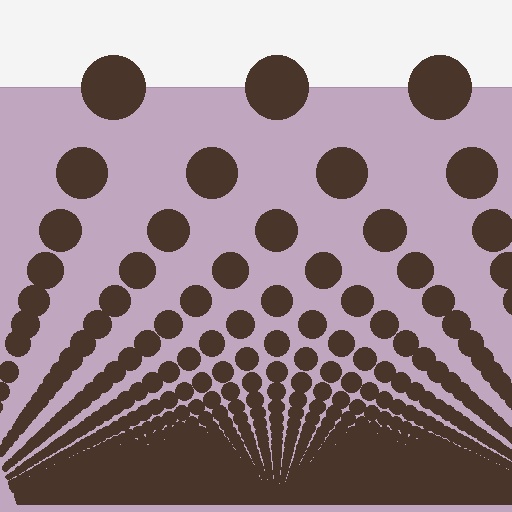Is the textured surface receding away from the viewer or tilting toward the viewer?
The surface appears to tilt toward the viewer. Texture elements get larger and sparser toward the top.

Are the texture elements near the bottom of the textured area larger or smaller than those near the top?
Smaller. The gradient is inverted — elements near the bottom are smaller and denser.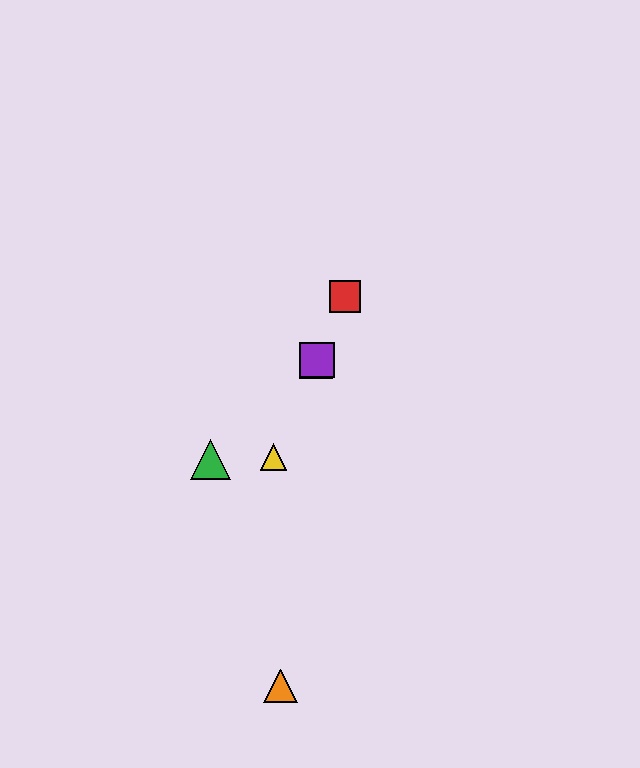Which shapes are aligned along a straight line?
The red square, the blue triangle, the yellow triangle, the purple square are aligned along a straight line.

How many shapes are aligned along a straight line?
4 shapes (the red square, the blue triangle, the yellow triangle, the purple square) are aligned along a straight line.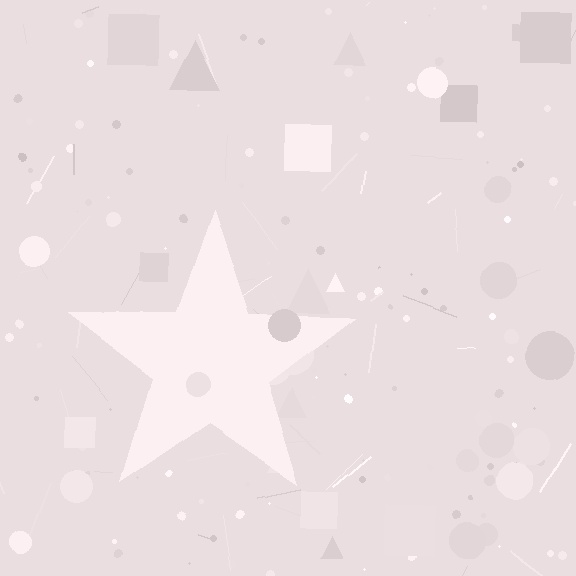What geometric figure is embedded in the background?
A star is embedded in the background.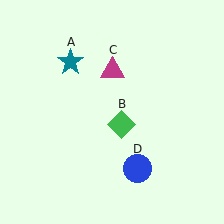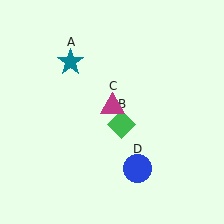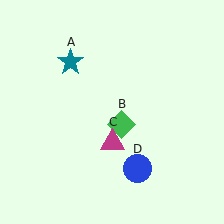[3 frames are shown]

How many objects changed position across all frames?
1 object changed position: magenta triangle (object C).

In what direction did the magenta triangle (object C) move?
The magenta triangle (object C) moved down.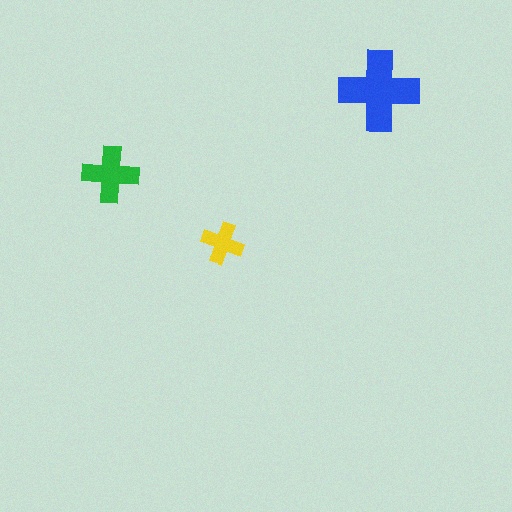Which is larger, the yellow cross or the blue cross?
The blue one.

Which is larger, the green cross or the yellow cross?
The green one.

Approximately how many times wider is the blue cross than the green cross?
About 1.5 times wider.